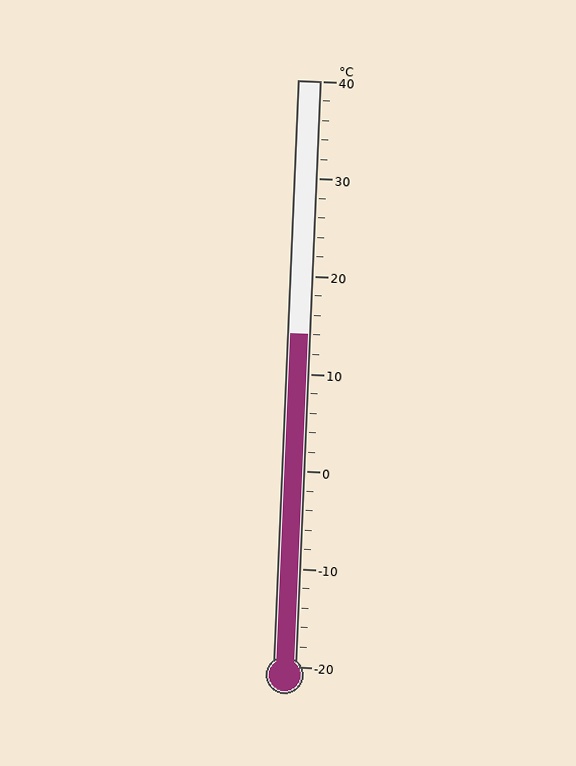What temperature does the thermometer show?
The thermometer shows approximately 14°C.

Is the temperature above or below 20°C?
The temperature is below 20°C.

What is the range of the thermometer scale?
The thermometer scale ranges from -20°C to 40°C.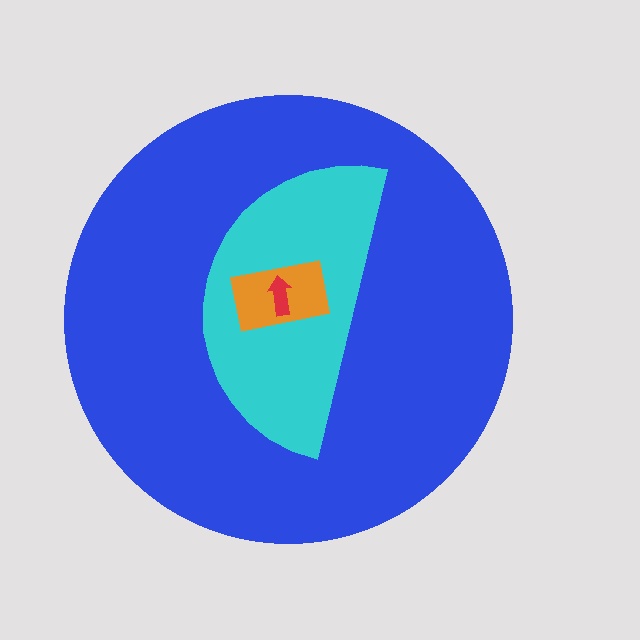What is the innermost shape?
The red arrow.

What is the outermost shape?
The blue circle.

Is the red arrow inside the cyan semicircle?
Yes.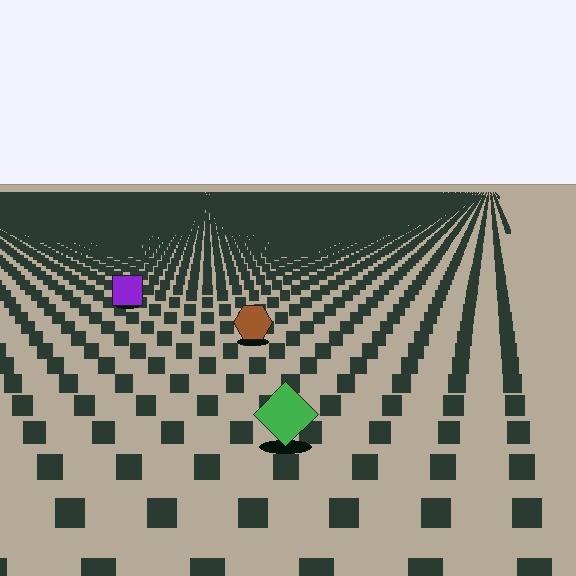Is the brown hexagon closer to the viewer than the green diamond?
No. The green diamond is closer — you can tell from the texture gradient: the ground texture is coarser near it.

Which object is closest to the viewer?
The green diamond is closest. The texture marks near it are larger and more spread out.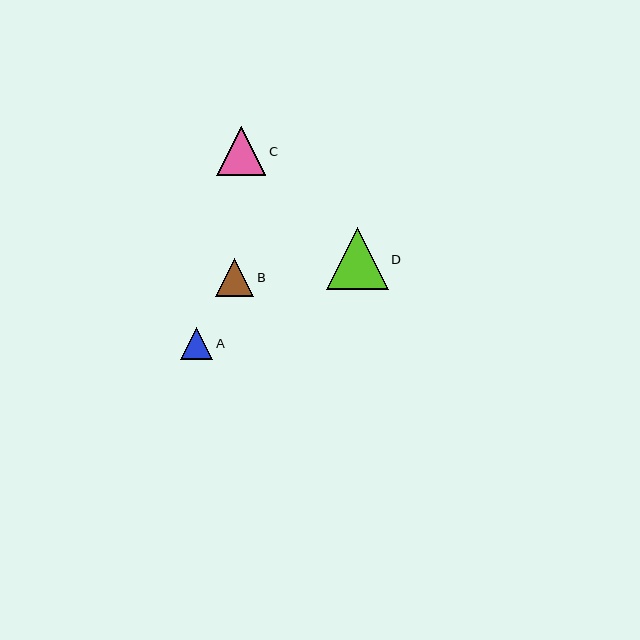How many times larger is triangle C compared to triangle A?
Triangle C is approximately 1.6 times the size of triangle A.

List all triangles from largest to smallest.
From largest to smallest: D, C, B, A.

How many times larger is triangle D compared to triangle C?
Triangle D is approximately 1.2 times the size of triangle C.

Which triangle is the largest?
Triangle D is the largest with a size of approximately 62 pixels.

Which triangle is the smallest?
Triangle A is the smallest with a size of approximately 32 pixels.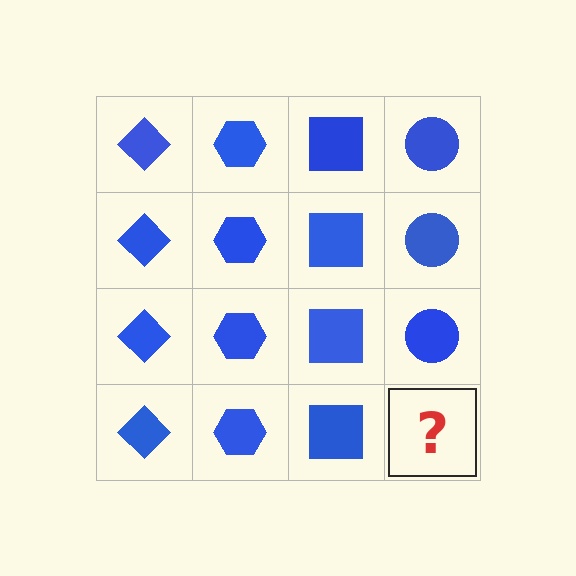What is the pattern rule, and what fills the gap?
The rule is that each column has a consistent shape. The gap should be filled with a blue circle.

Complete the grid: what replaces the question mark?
The question mark should be replaced with a blue circle.